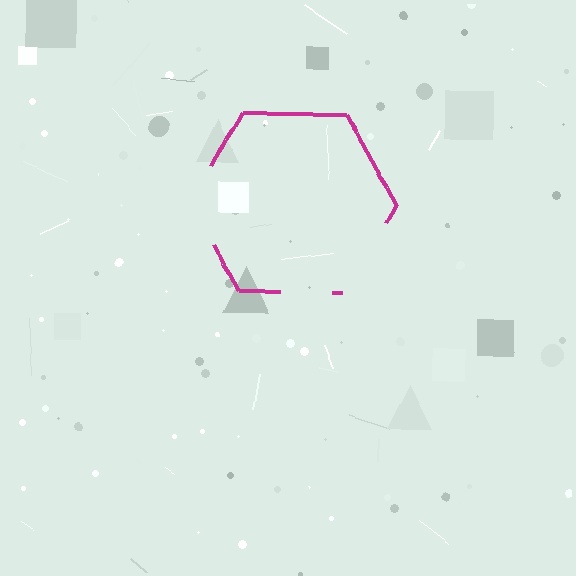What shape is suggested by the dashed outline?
The dashed outline suggests a hexagon.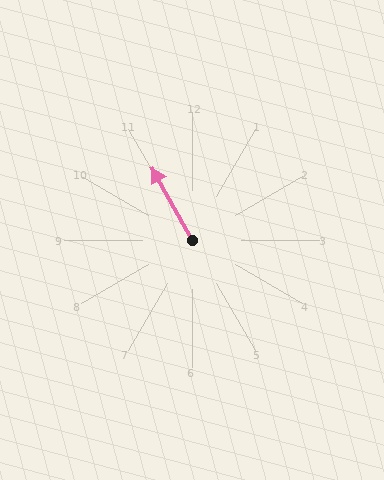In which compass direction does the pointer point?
Northwest.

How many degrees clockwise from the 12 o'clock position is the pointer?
Approximately 331 degrees.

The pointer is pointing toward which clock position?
Roughly 11 o'clock.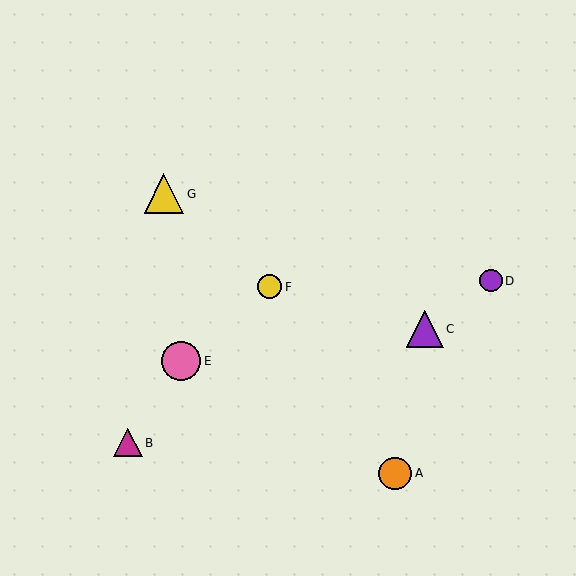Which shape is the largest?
The yellow triangle (labeled G) is the largest.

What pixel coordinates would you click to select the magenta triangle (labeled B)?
Click at (128, 443) to select the magenta triangle B.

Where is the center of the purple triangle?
The center of the purple triangle is at (425, 329).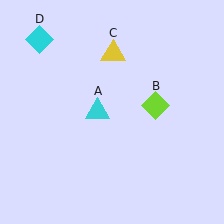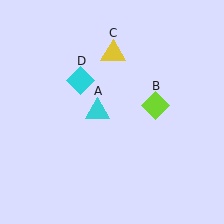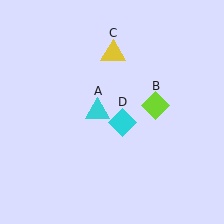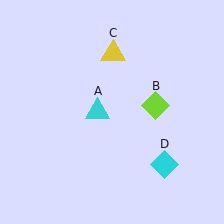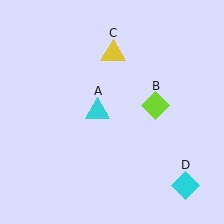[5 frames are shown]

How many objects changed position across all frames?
1 object changed position: cyan diamond (object D).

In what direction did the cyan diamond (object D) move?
The cyan diamond (object D) moved down and to the right.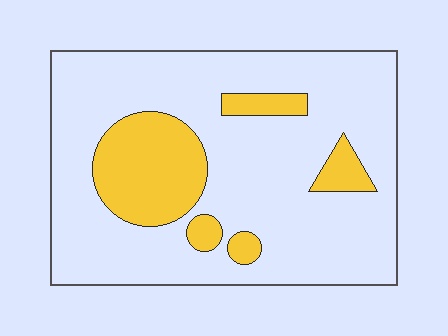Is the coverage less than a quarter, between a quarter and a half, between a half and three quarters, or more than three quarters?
Less than a quarter.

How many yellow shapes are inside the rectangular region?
5.